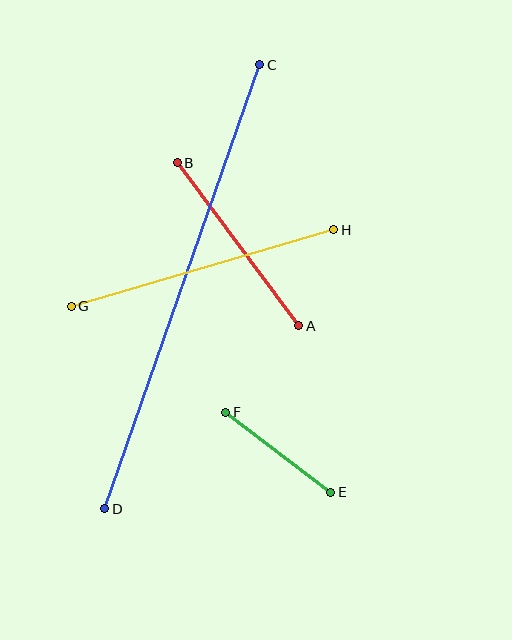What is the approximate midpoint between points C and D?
The midpoint is at approximately (182, 287) pixels.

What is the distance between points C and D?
The distance is approximately 470 pixels.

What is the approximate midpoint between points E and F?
The midpoint is at approximately (278, 452) pixels.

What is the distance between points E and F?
The distance is approximately 132 pixels.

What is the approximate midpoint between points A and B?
The midpoint is at approximately (238, 244) pixels.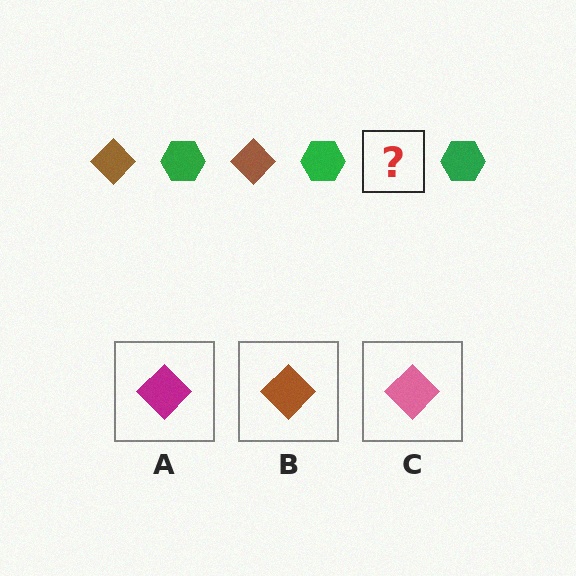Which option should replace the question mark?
Option B.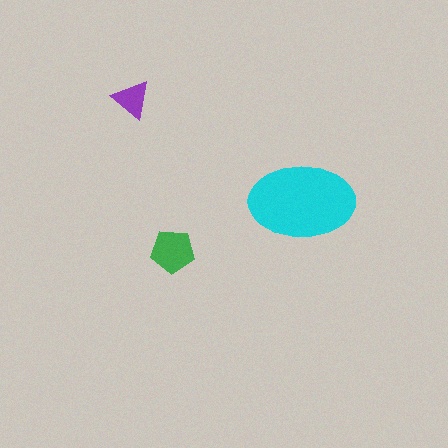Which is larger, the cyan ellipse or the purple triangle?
The cyan ellipse.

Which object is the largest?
The cyan ellipse.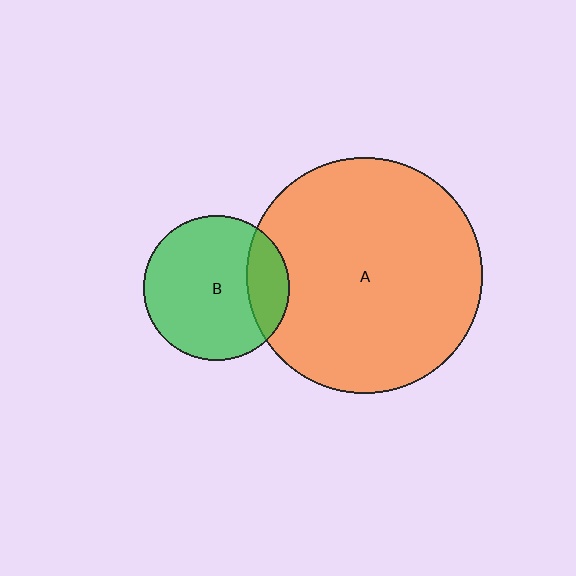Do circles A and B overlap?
Yes.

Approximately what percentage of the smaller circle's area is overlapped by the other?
Approximately 20%.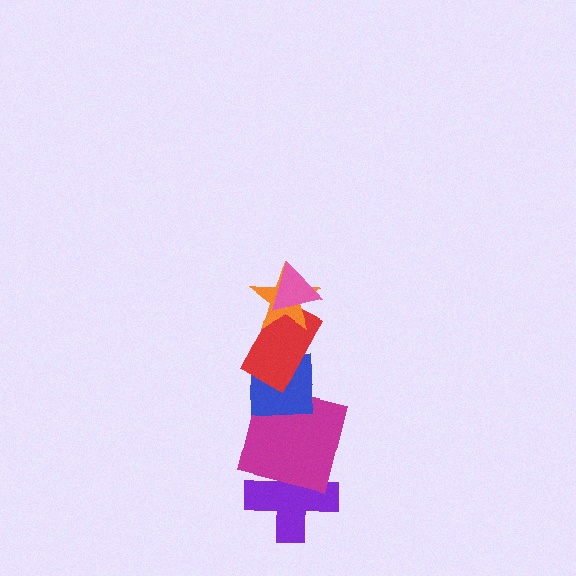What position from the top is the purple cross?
The purple cross is 6th from the top.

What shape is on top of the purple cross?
The magenta square is on top of the purple cross.